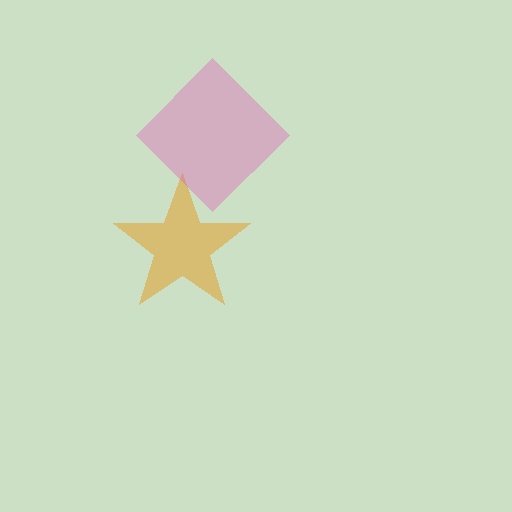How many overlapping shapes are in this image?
There are 2 overlapping shapes in the image.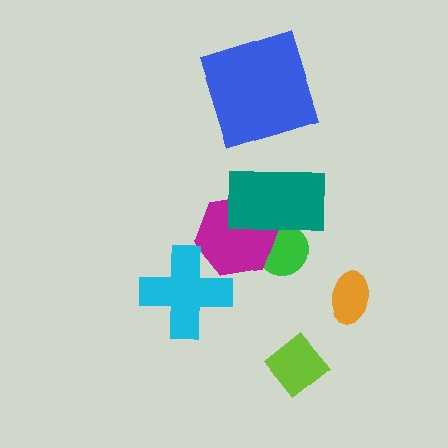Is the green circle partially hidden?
Yes, it is partially covered by another shape.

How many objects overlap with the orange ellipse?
0 objects overlap with the orange ellipse.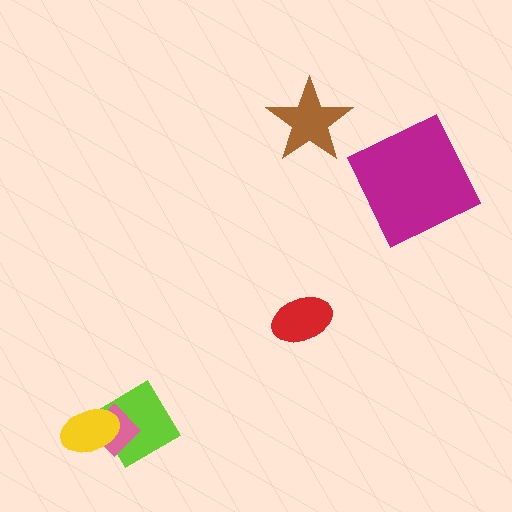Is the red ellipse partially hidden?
No, no other shape covers it.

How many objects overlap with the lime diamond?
2 objects overlap with the lime diamond.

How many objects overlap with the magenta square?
0 objects overlap with the magenta square.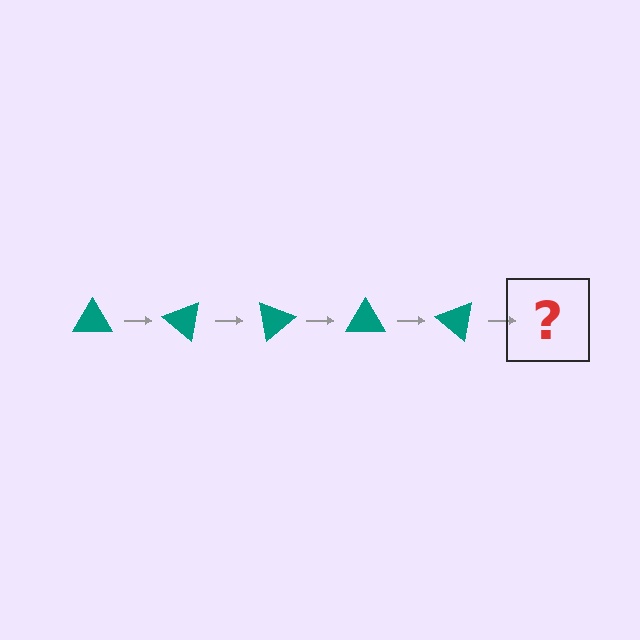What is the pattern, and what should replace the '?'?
The pattern is that the triangle rotates 40 degrees each step. The '?' should be a teal triangle rotated 200 degrees.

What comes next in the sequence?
The next element should be a teal triangle rotated 200 degrees.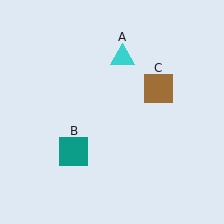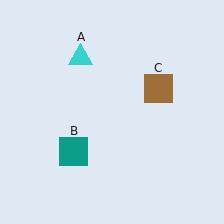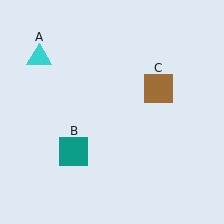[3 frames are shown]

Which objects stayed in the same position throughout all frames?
Teal square (object B) and brown square (object C) remained stationary.